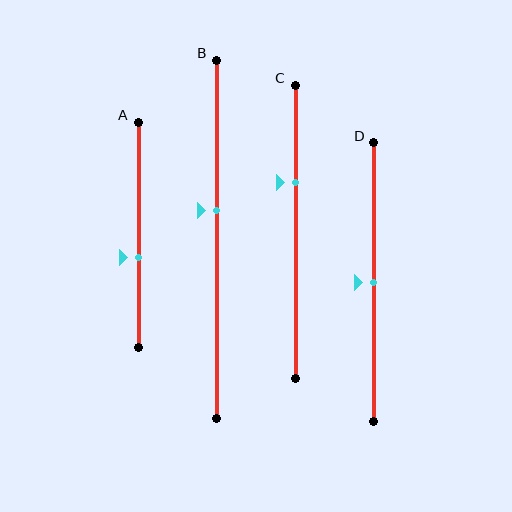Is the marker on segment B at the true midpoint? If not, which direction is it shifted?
No, the marker on segment B is shifted upward by about 8% of the segment length.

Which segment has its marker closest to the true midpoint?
Segment D has its marker closest to the true midpoint.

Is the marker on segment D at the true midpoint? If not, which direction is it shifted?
Yes, the marker on segment D is at the true midpoint.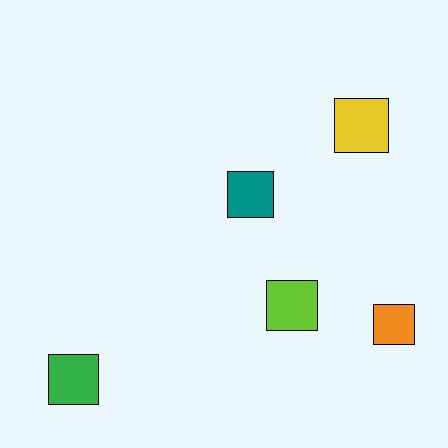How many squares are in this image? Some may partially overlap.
There are 5 squares.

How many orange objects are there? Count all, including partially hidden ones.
There is 1 orange object.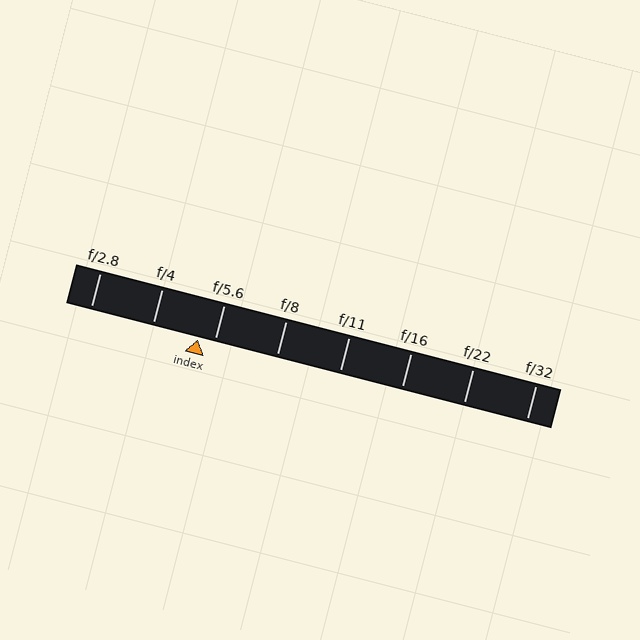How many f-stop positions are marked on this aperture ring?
There are 8 f-stop positions marked.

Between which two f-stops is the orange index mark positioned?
The index mark is between f/4 and f/5.6.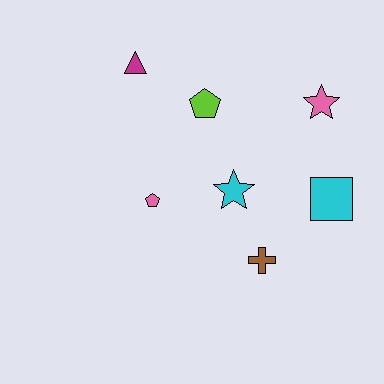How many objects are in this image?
There are 7 objects.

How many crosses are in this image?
There is 1 cross.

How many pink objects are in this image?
There are 2 pink objects.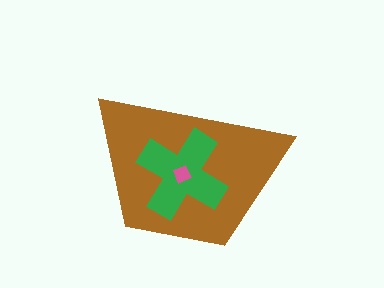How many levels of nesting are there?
3.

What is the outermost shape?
The brown trapezoid.